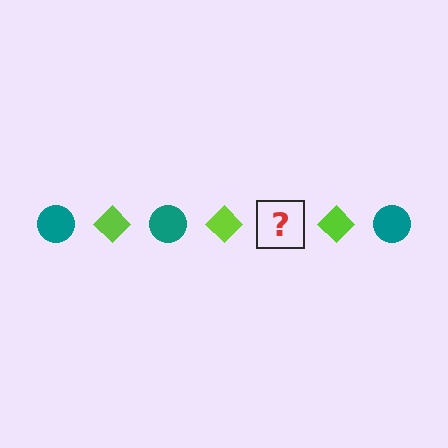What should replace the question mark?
The question mark should be replaced with a teal circle.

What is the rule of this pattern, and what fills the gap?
The rule is that the pattern alternates between teal circle and lime diamond. The gap should be filled with a teal circle.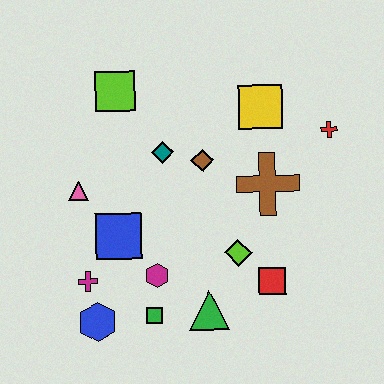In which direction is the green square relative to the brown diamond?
The green square is below the brown diamond.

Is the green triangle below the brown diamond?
Yes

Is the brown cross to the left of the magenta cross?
No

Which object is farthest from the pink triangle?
The red cross is farthest from the pink triangle.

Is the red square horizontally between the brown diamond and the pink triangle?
No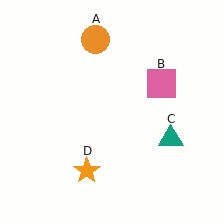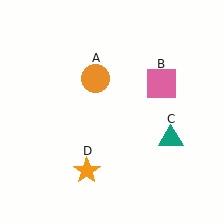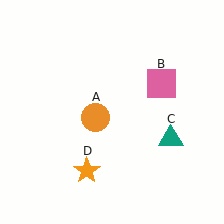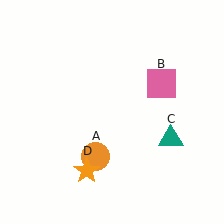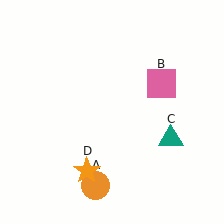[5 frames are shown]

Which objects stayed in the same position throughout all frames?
Pink square (object B) and teal triangle (object C) and orange star (object D) remained stationary.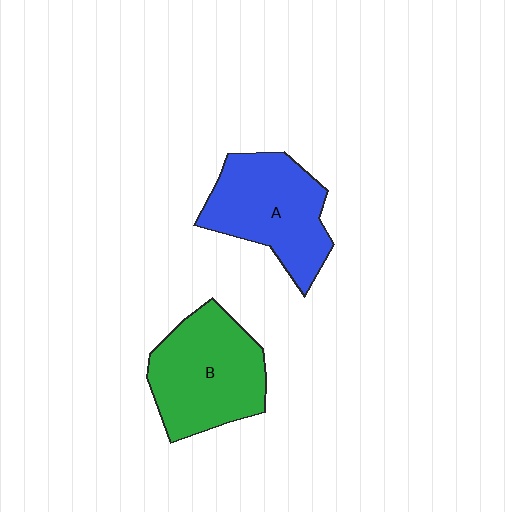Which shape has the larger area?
Shape B (green).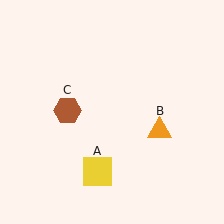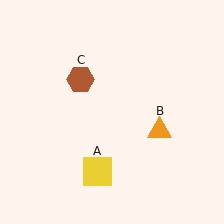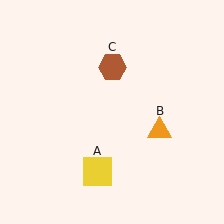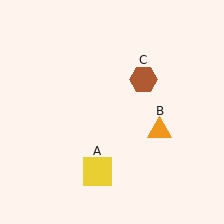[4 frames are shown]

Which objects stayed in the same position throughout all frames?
Yellow square (object A) and orange triangle (object B) remained stationary.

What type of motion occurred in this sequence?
The brown hexagon (object C) rotated clockwise around the center of the scene.